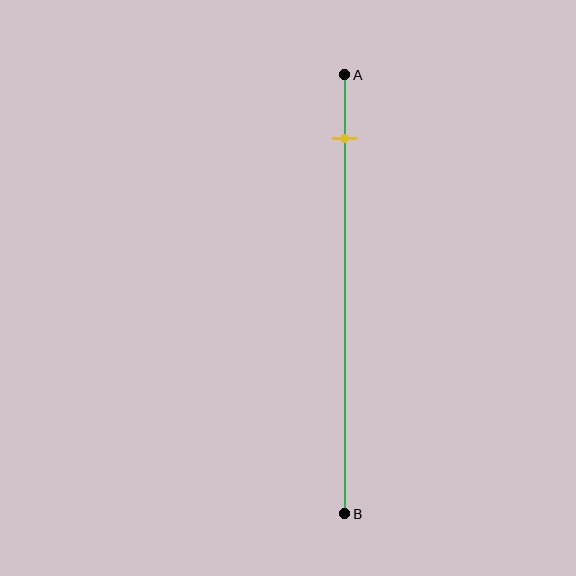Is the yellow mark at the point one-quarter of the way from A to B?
No, the mark is at about 15% from A, not at the 25% one-quarter point.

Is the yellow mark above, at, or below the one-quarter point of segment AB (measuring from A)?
The yellow mark is above the one-quarter point of segment AB.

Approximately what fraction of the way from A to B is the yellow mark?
The yellow mark is approximately 15% of the way from A to B.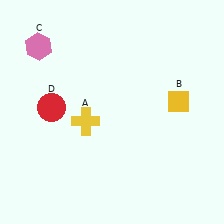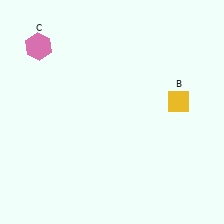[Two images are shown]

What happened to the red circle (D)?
The red circle (D) was removed in Image 2. It was in the top-left area of Image 1.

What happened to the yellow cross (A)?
The yellow cross (A) was removed in Image 2. It was in the bottom-left area of Image 1.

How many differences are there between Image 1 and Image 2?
There are 2 differences between the two images.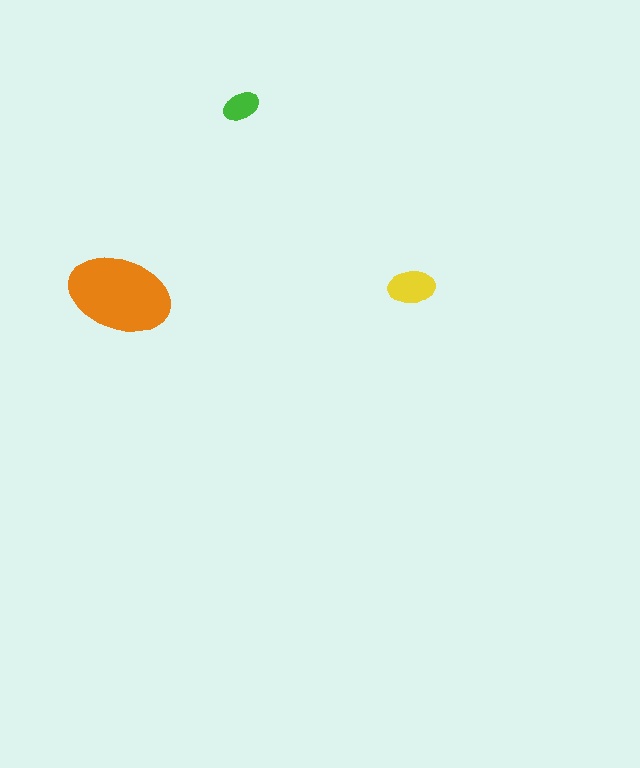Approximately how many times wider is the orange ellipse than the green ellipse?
About 3 times wider.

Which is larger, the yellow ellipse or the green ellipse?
The yellow one.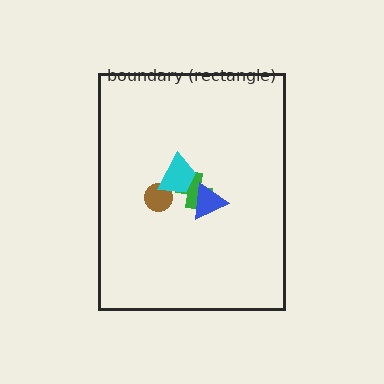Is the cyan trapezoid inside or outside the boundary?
Inside.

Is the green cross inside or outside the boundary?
Inside.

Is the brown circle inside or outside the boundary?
Inside.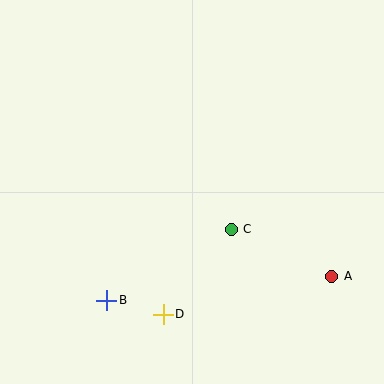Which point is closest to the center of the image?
Point C at (231, 229) is closest to the center.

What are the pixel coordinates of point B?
Point B is at (107, 300).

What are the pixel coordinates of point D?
Point D is at (163, 314).